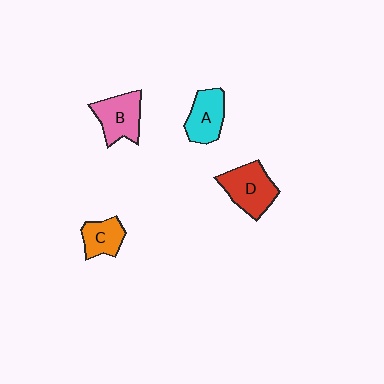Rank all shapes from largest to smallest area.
From largest to smallest: D (red), B (pink), A (cyan), C (orange).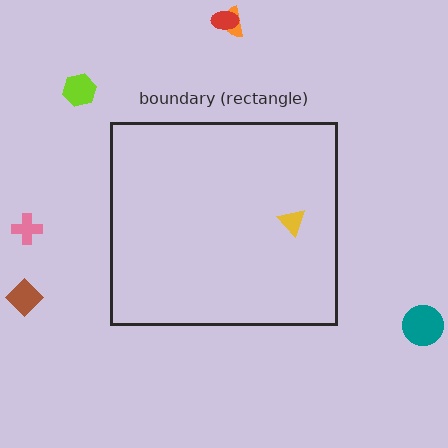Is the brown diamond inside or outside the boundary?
Outside.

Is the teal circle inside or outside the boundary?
Outside.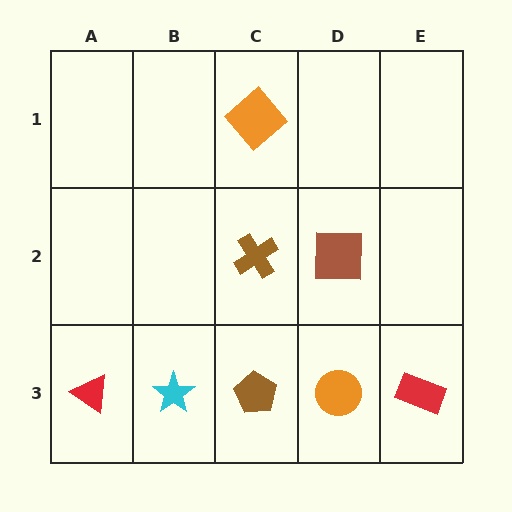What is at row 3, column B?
A cyan star.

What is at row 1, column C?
An orange diamond.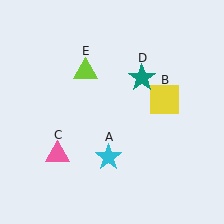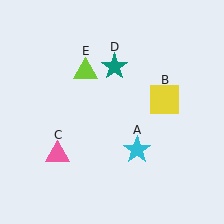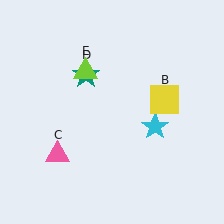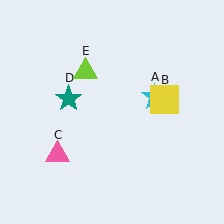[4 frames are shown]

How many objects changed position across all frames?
2 objects changed position: cyan star (object A), teal star (object D).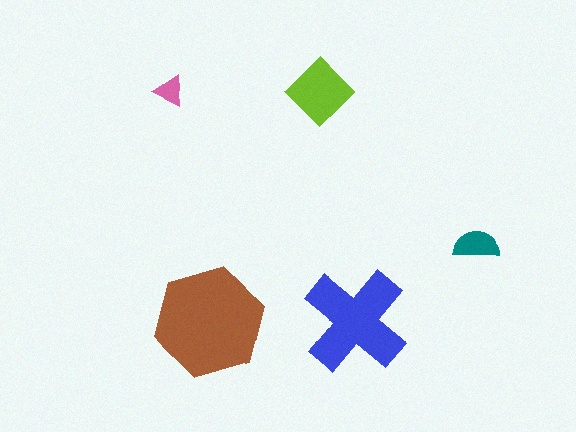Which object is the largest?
The brown hexagon.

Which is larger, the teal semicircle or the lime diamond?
The lime diamond.